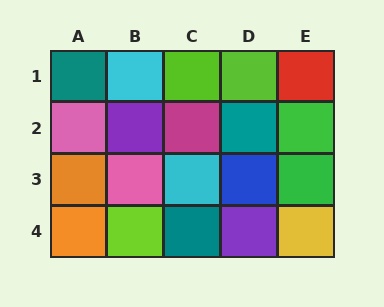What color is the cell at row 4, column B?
Lime.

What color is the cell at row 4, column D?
Purple.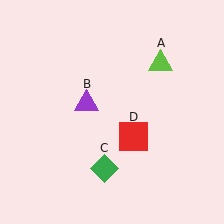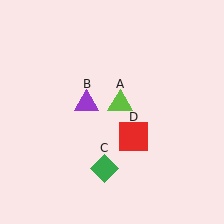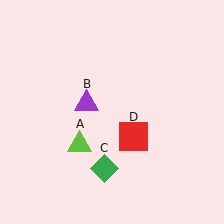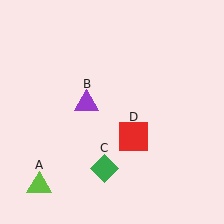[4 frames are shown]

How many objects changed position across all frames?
1 object changed position: lime triangle (object A).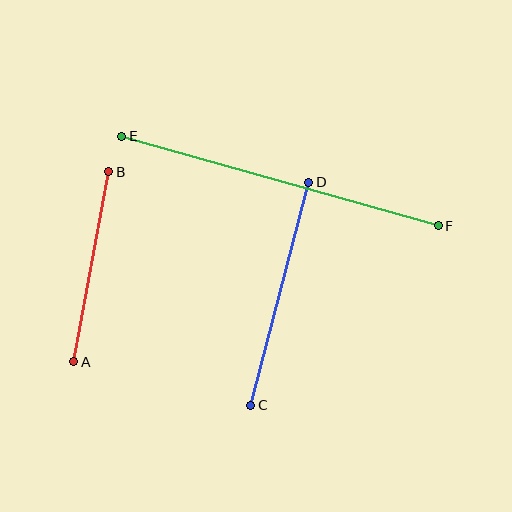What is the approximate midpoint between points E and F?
The midpoint is at approximately (280, 181) pixels.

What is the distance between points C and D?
The distance is approximately 230 pixels.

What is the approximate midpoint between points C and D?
The midpoint is at approximately (280, 294) pixels.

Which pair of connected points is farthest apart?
Points E and F are farthest apart.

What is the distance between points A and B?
The distance is approximately 193 pixels.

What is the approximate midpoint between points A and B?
The midpoint is at approximately (91, 267) pixels.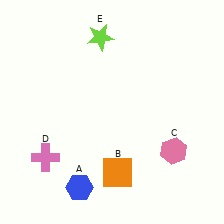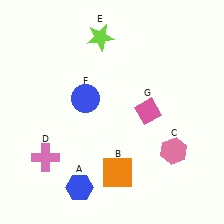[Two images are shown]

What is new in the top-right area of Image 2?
A pink diamond (G) was added in the top-right area of Image 2.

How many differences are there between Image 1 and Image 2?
There are 2 differences between the two images.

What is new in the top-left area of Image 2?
A blue circle (F) was added in the top-left area of Image 2.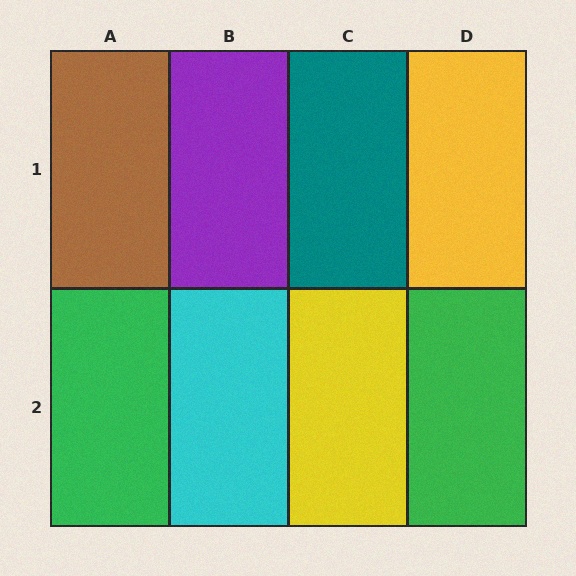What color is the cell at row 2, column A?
Green.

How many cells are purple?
1 cell is purple.